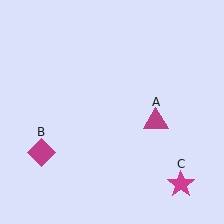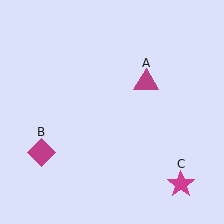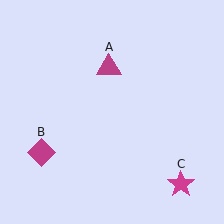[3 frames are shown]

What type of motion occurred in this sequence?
The magenta triangle (object A) rotated counterclockwise around the center of the scene.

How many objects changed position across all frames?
1 object changed position: magenta triangle (object A).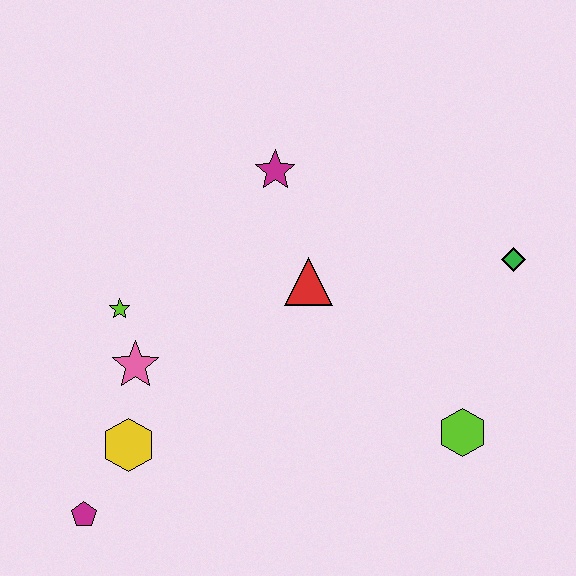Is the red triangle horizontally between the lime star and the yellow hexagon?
No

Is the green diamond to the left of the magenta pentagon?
No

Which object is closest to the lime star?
The pink star is closest to the lime star.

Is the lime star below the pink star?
No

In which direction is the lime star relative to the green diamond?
The lime star is to the left of the green diamond.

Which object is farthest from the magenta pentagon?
The green diamond is farthest from the magenta pentagon.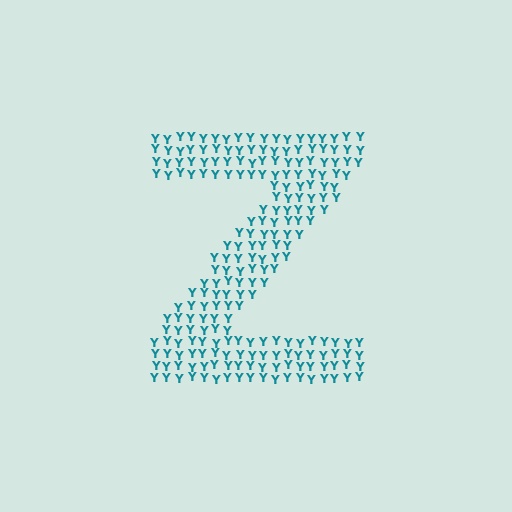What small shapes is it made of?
It is made of small letter Y's.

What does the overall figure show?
The overall figure shows the letter Z.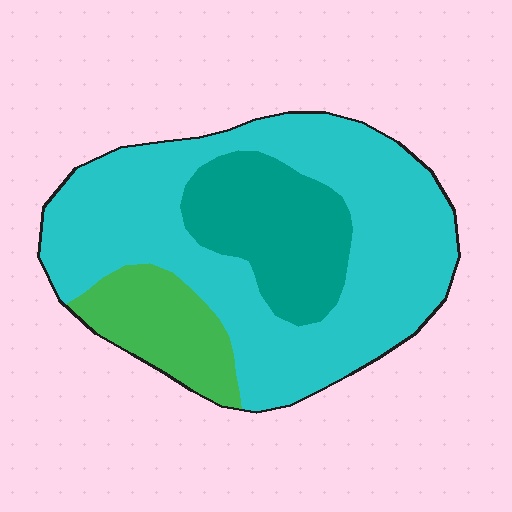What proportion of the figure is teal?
Teal takes up between a sixth and a third of the figure.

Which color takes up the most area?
Cyan, at roughly 65%.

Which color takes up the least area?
Green, at roughly 15%.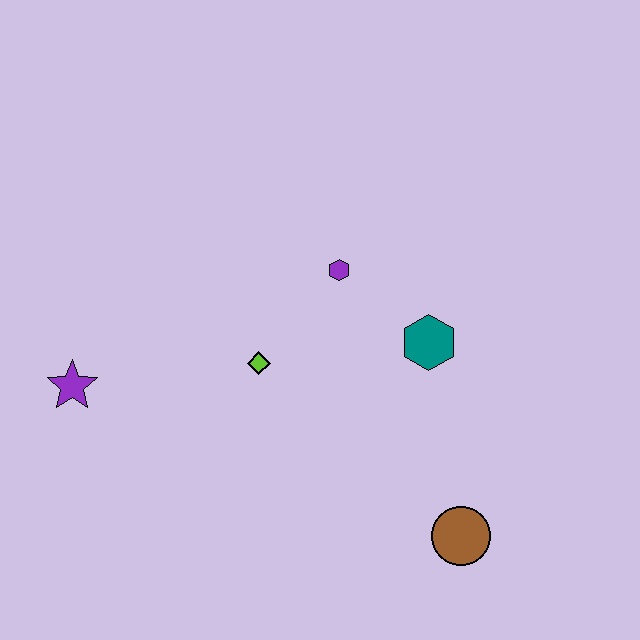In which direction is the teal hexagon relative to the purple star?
The teal hexagon is to the right of the purple star.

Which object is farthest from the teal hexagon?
The purple star is farthest from the teal hexagon.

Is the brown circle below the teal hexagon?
Yes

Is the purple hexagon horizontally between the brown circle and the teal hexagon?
No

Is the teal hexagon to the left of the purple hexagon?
No